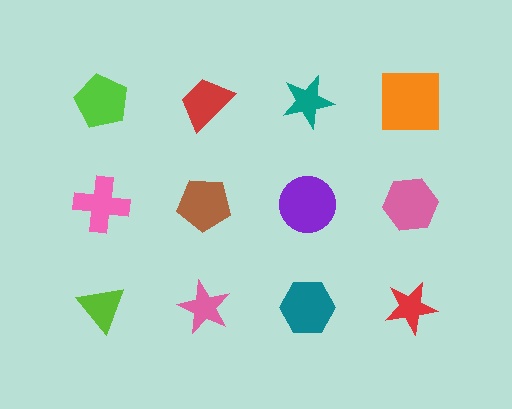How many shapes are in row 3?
4 shapes.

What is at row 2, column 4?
A pink hexagon.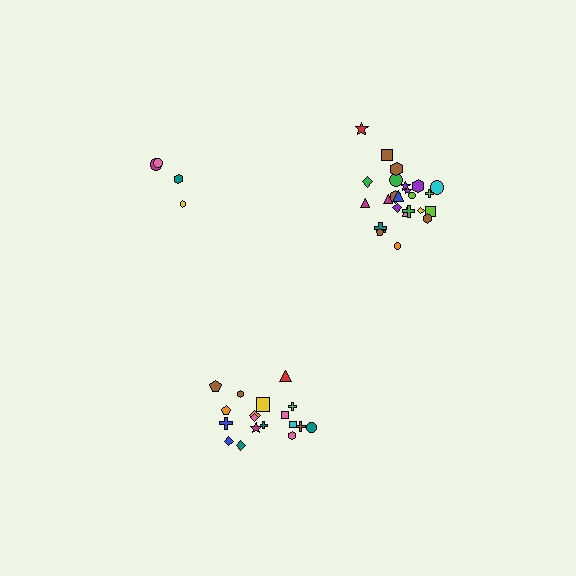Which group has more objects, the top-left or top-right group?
The top-right group.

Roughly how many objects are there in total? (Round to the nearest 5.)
Roughly 45 objects in total.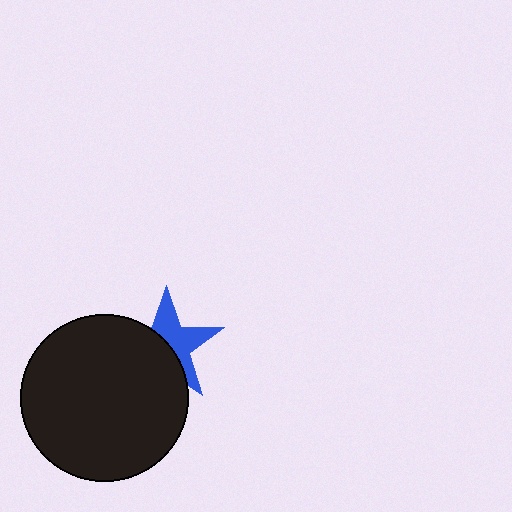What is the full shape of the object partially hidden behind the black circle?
The partially hidden object is a blue star.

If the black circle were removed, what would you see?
You would see the complete blue star.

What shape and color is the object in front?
The object in front is a black circle.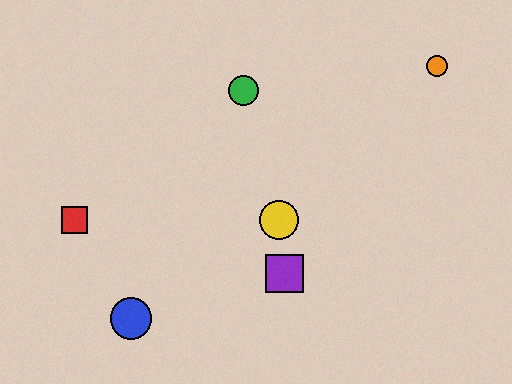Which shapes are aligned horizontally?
The red square, the yellow circle are aligned horizontally.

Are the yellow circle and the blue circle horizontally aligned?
No, the yellow circle is at y≈220 and the blue circle is at y≈319.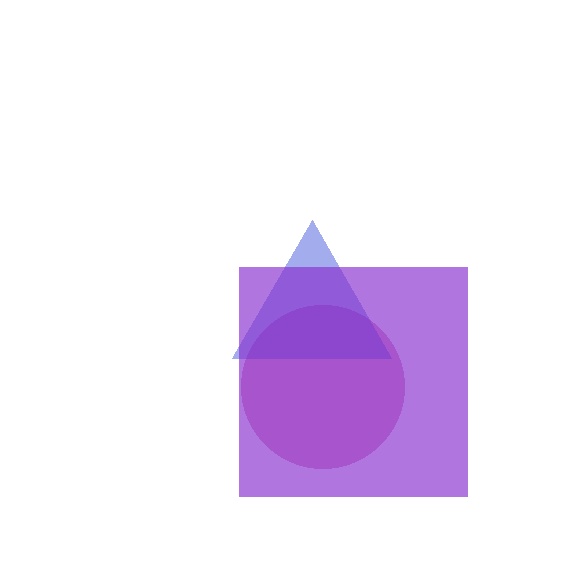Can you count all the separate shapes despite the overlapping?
Yes, there are 3 separate shapes.